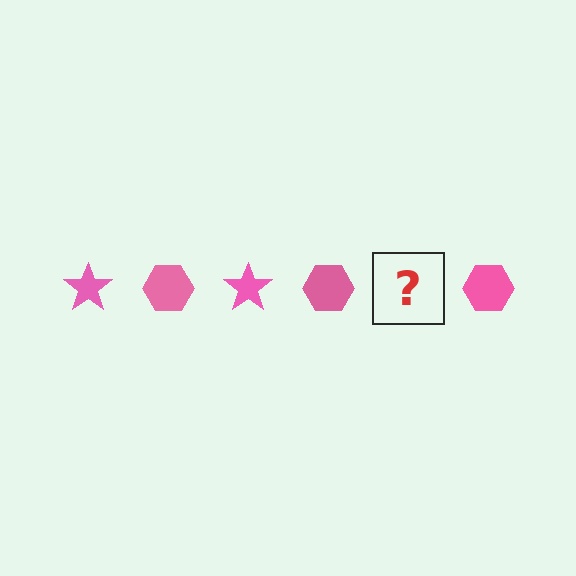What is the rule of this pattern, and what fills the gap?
The rule is that the pattern cycles through star, hexagon shapes in pink. The gap should be filled with a pink star.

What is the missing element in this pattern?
The missing element is a pink star.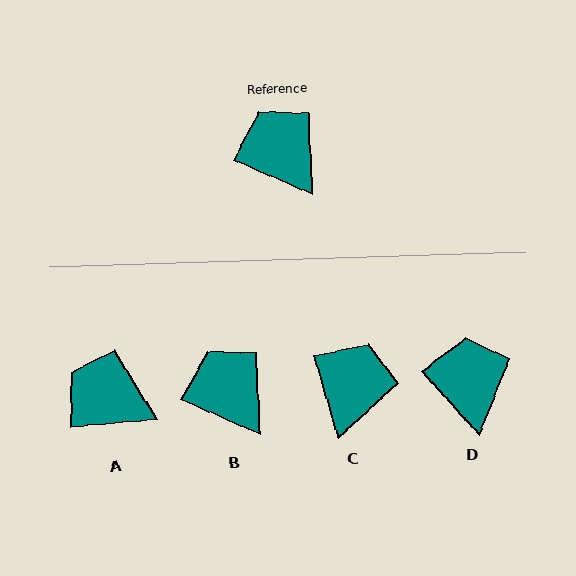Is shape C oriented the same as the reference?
No, it is off by about 50 degrees.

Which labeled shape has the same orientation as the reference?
B.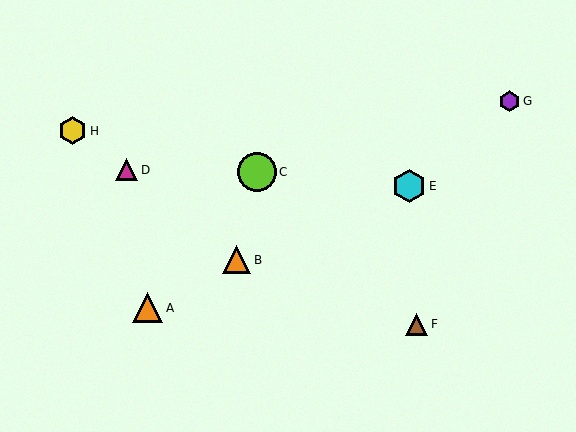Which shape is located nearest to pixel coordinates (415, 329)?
The brown triangle (labeled F) at (417, 324) is nearest to that location.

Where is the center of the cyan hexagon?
The center of the cyan hexagon is at (409, 186).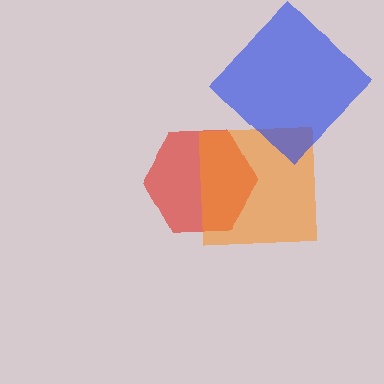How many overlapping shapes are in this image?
There are 3 overlapping shapes in the image.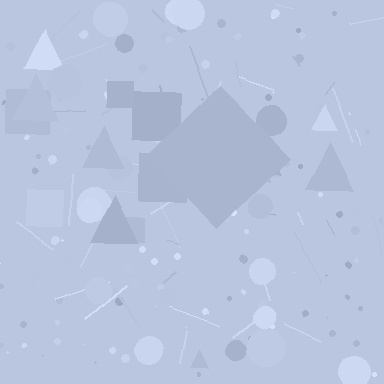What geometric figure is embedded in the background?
A diamond is embedded in the background.